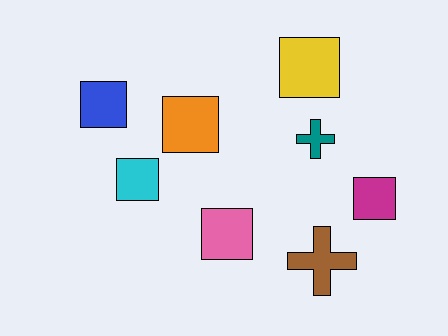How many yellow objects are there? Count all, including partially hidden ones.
There is 1 yellow object.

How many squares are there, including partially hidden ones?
There are 6 squares.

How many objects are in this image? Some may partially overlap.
There are 8 objects.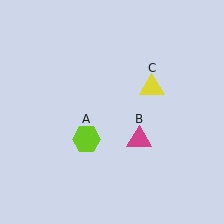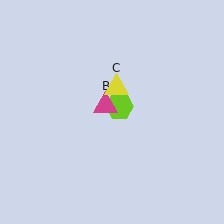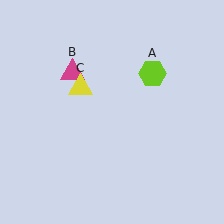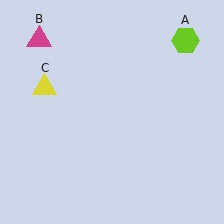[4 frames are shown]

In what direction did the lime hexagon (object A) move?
The lime hexagon (object A) moved up and to the right.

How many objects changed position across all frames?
3 objects changed position: lime hexagon (object A), magenta triangle (object B), yellow triangle (object C).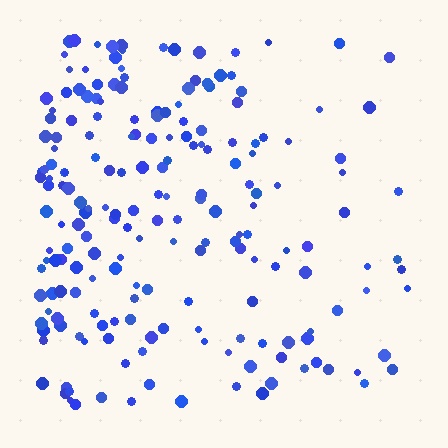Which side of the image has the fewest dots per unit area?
The right.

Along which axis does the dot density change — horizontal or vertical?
Horizontal.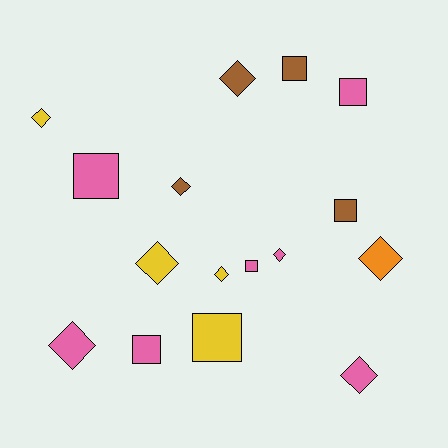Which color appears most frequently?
Pink, with 7 objects.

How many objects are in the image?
There are 16 objects.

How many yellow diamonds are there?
There are 3 yellow diamonds.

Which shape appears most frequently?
Diamond, with 9 objects.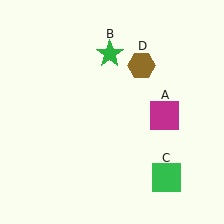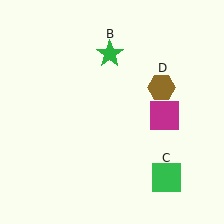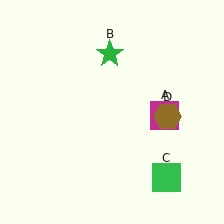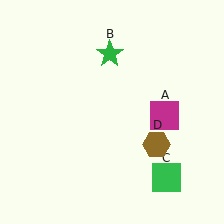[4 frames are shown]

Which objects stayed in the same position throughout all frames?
Magenta square (object A) and green star (object B) and green square (object C) remained stationary.